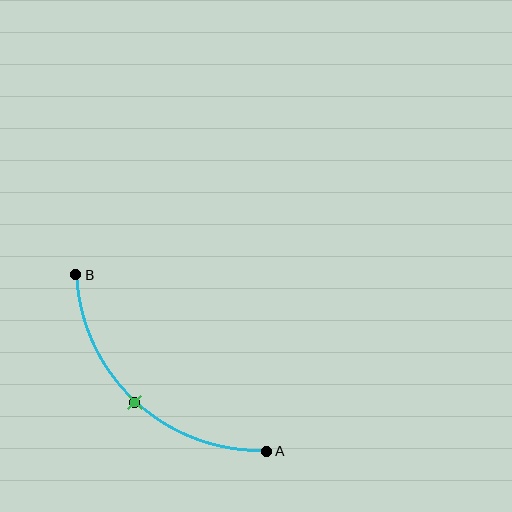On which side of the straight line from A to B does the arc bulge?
The arc bulges below and to the left of the straight line connecting A and B.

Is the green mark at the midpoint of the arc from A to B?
Yes. The green mark lies on the arc at equal arc-length from both A and B — it is the arc midpoint.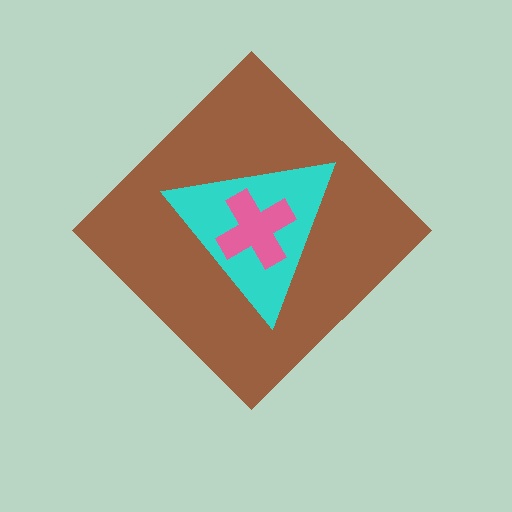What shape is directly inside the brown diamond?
The cyan triangle.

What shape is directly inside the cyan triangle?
The pink cross.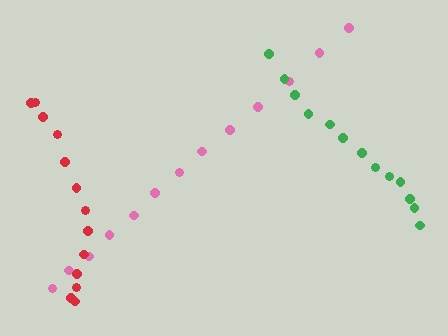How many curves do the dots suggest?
There are 3 distinct paths.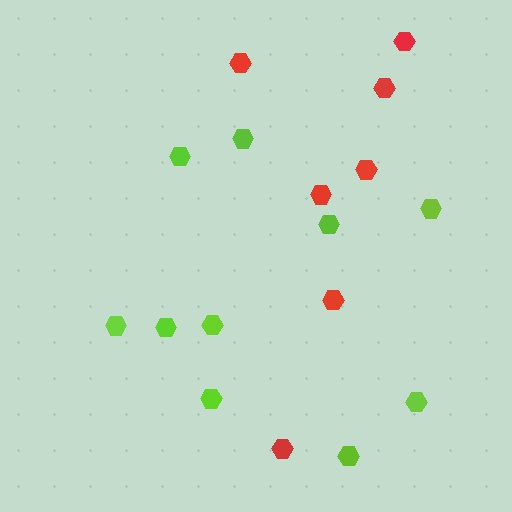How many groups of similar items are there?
There are 2 groups: one group of red hexagons (7) and one group of lime hexagons (10).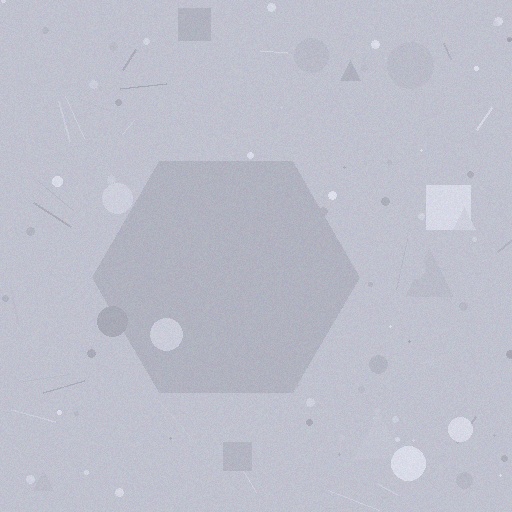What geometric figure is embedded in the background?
A hexagon is embedded in the background.